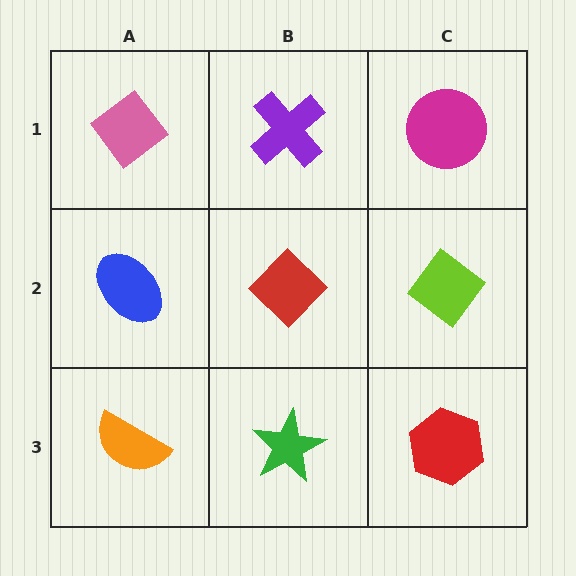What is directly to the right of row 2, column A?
A red diamond.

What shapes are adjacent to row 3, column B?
A red diamond (row 2, column B), an orange semicircle (row 3, column A), a red hexagon (row 3, column C).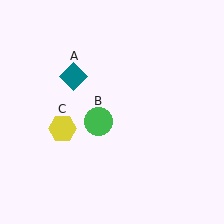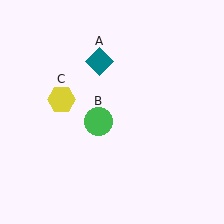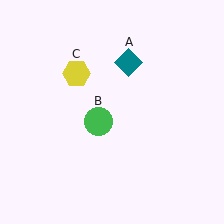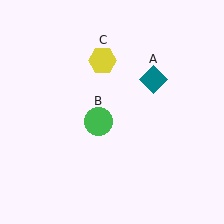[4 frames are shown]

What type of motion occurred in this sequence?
The teal diamond (object A), yellow hexagon (object C) rotated clockwise around the center of the scene.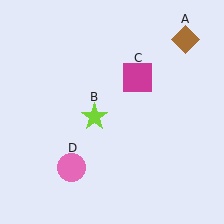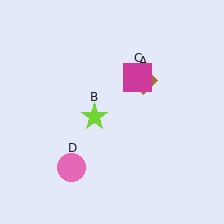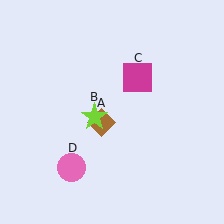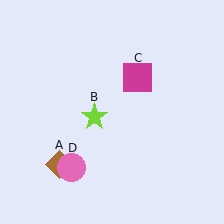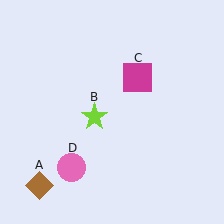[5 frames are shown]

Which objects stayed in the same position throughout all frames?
Lime star (object B) and magenta square (object C) and pink circle (object D) remained stationary.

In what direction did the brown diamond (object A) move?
The brown diamond (object A) moved down and to the left.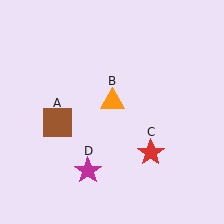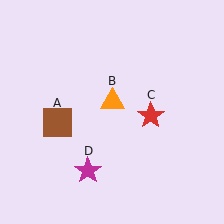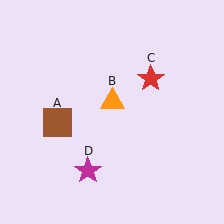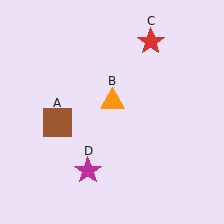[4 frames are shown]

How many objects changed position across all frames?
1 object changed position: red star (object C).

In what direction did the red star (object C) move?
The red star (object C) moved up.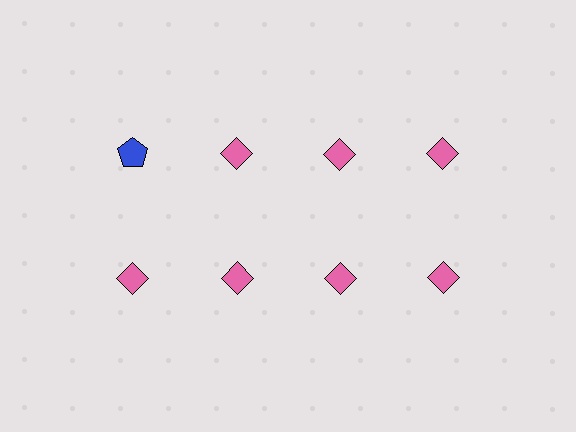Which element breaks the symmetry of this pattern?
The blue pentagon in the top row, leftmost column breaks the symmetry. All other shapes are pink diamonds.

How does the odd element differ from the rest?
It differs in both color (blue instead of pink) and shape (pentagon instead of diamond).